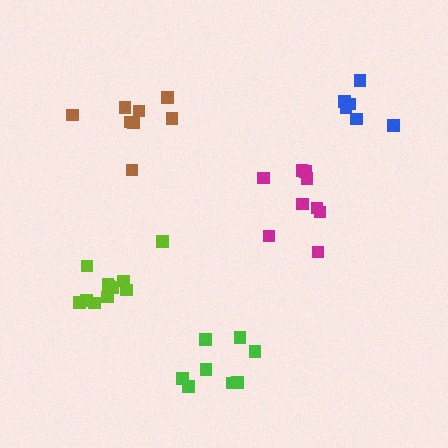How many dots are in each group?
Group 1: 8 dots, Group 2: 8 dots, Group 3: 9 dots, Group 4: 6 dots, Group 5: 11 dots (42 total).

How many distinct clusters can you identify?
There are 5 distinct clusters.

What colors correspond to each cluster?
The clusters are colored: brown, green, magenta, blue, lime.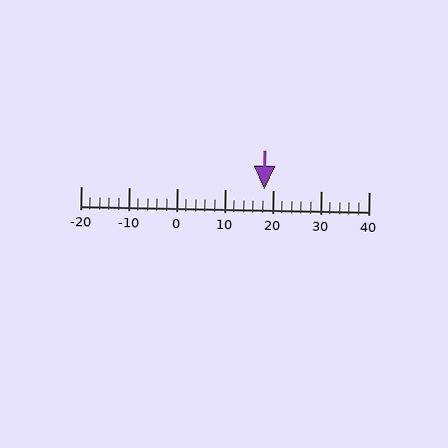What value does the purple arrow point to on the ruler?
The purple arrow points to approximately 18.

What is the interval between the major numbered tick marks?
The major tick marks are spaced 10 units apart.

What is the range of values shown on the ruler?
The ruler shows values from -20 to 40.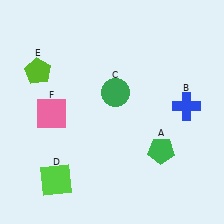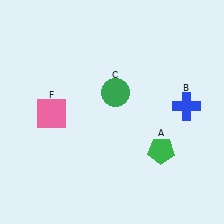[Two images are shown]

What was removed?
The lime square (D), the lime pentagon (E) were removed in Image 2.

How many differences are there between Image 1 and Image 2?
There are 2 differences between the two images.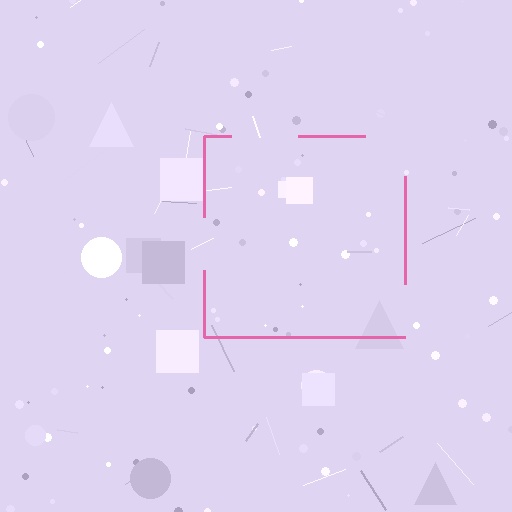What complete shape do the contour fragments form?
The contour fragments form a square.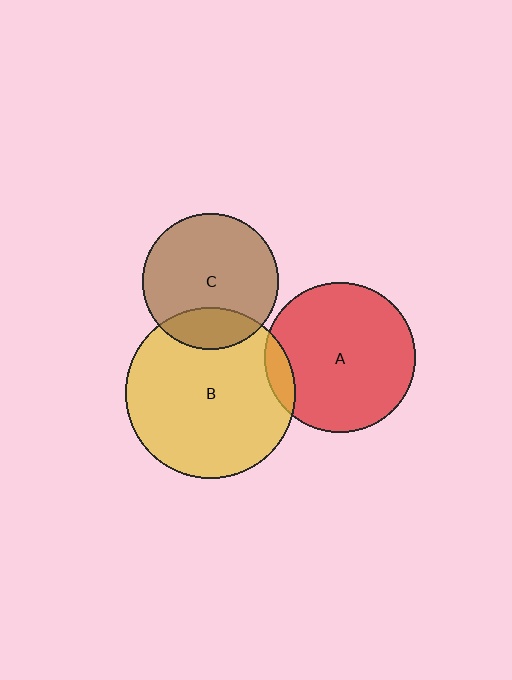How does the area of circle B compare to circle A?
Approximately 1.3 times.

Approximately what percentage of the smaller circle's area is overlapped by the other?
Approximately 20%.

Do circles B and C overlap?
Yes.